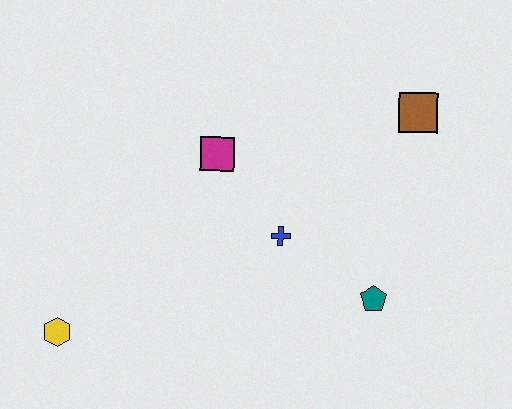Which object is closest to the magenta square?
The blue cross is closest to the magenta square.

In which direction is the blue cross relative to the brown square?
The blue cross is to the left of the brown square.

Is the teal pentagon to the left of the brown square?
Yes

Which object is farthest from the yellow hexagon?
The brown square is farthest from the yellow hexagon.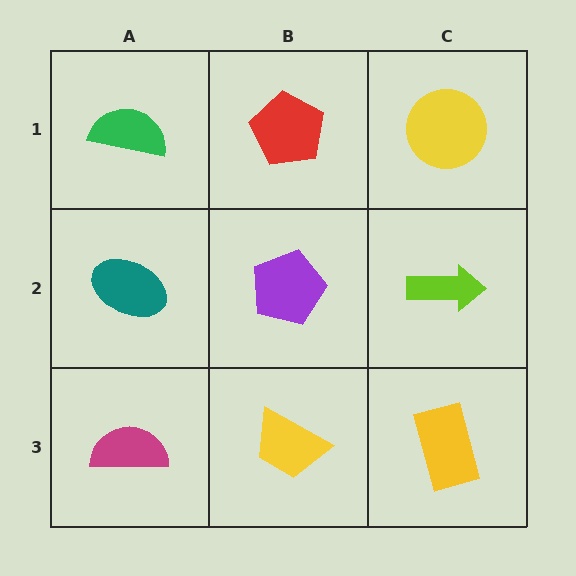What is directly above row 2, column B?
A red pentagon.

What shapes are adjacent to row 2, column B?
A red pentagon (row 1, column B), a yellow trapezoid (row 3, column B), a teal ellipse (row 2, column A), a lime arrow (row 2, column C).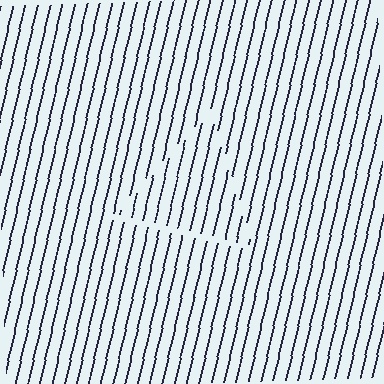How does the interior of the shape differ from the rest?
The interior of the shape contains the same grating, shifted by half a period — the contour is defined by the phase discontinuity where line-ends from the inner and outer gratings abut.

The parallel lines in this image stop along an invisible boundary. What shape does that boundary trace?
An illusory triangle. The interior of the shape contains the same grating, shifted by half a period — the contour is defined by the phase discontinuity where line-ends from the inner and outer gratings abut.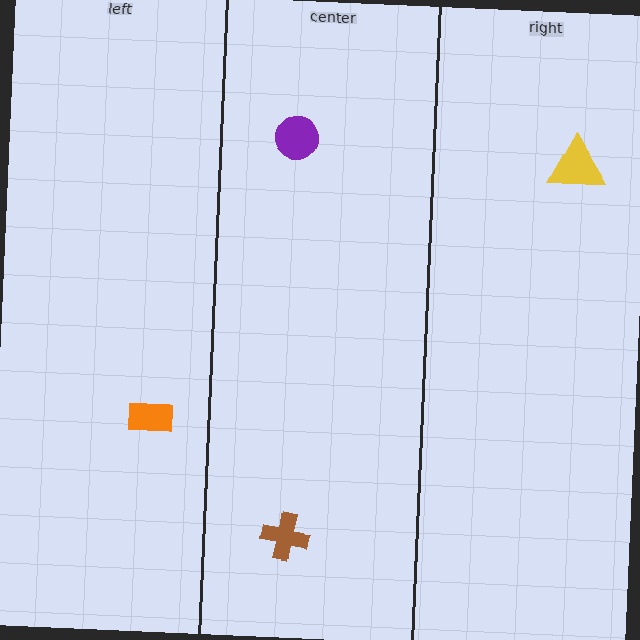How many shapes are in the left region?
1.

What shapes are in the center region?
The purple circle, the brown cross.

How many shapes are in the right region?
1.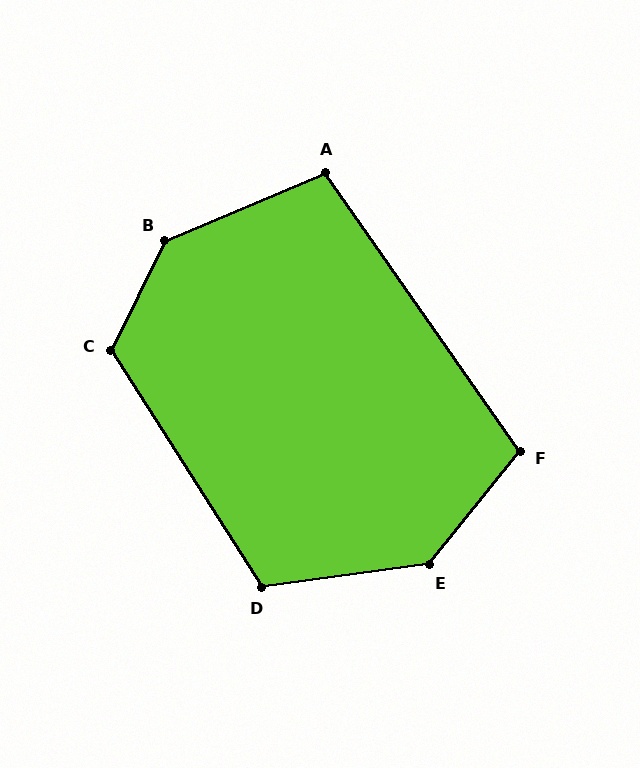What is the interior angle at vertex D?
Approximately 115 degrees (obtuse).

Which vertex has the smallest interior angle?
A, at approximately 102 degrees.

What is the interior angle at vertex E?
Approximately 136 degrees (obtuse).